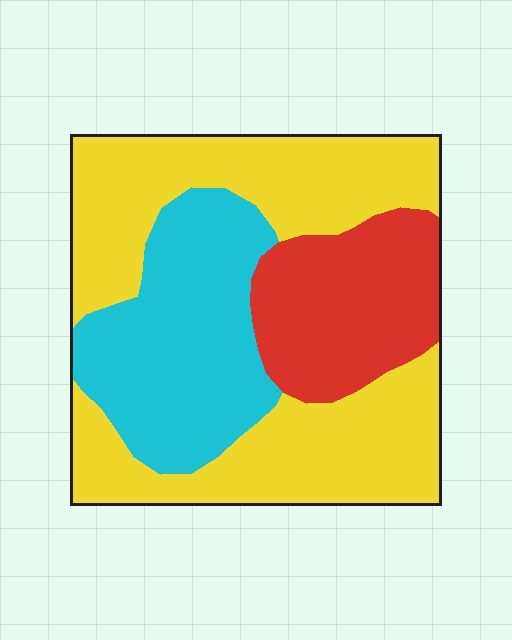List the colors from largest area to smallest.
From largest to smallest: yellow, cyan, red.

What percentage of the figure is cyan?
Cyan covers roughly 30% of the figure.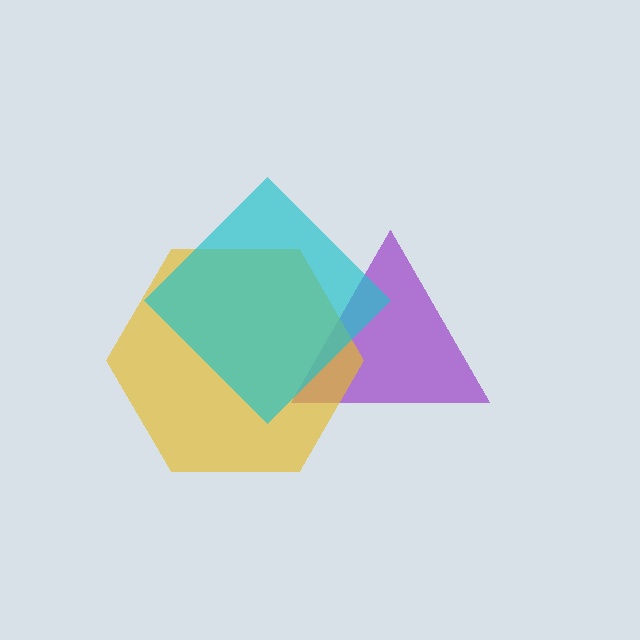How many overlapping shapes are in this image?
There are 3 overlapping shapes in the image.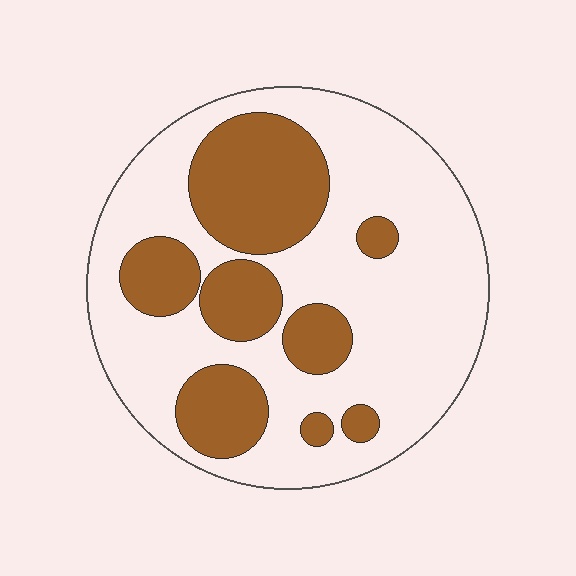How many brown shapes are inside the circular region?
8.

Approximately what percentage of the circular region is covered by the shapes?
Approximately 30%.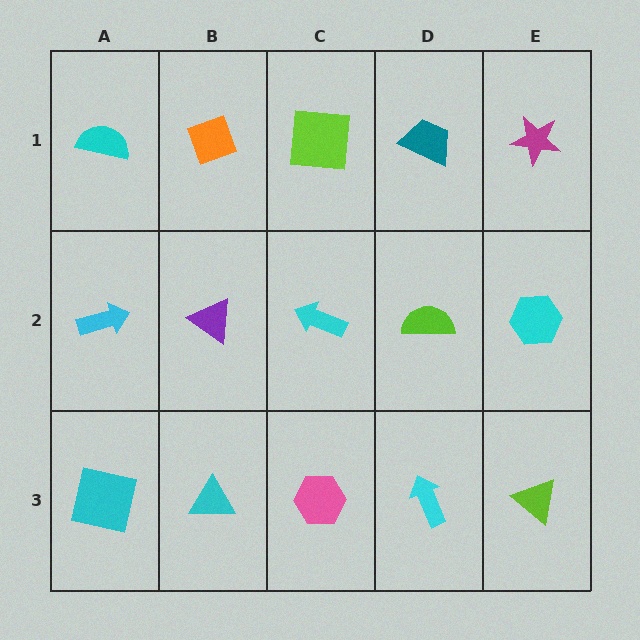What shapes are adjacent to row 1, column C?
A cyan arrow (row 2, column C), an orange diamond (row 1, column B), a teal trapezoid (row 1, column D).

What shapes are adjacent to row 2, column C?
A lime square (row 1, column C), a pink hexagon (row 3, column C), a purple triangle (row 2, column B), a lime semicircle (row 2, column D).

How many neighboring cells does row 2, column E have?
3.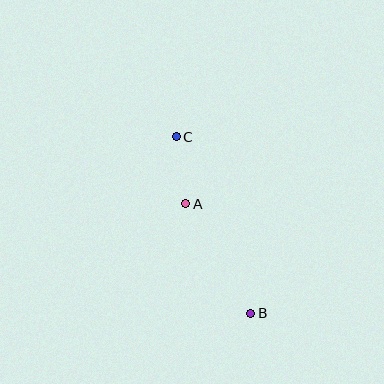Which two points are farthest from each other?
Points B and C are farthest from each other.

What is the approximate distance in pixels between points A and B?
The distance between A and B is approximately 127 pixels.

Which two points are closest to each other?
Points A and C are closest to each other.